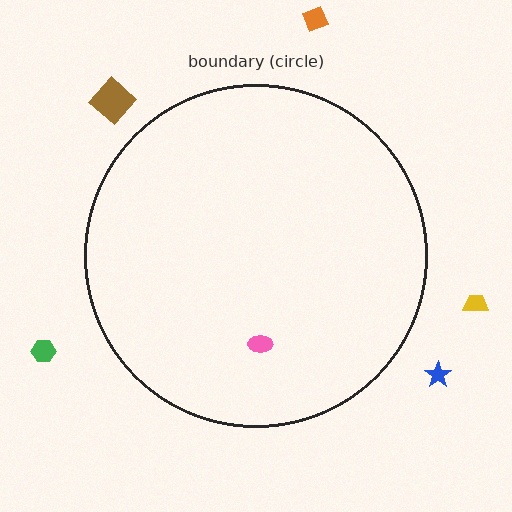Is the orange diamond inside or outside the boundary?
Outside.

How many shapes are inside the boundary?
1 inside, 5 outside.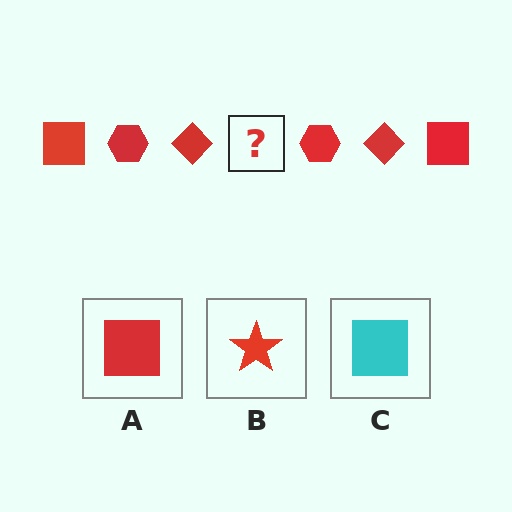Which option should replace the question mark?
Option A.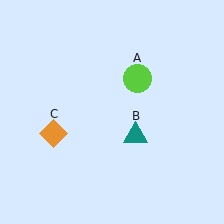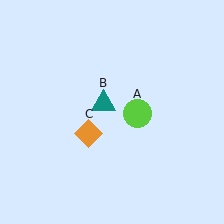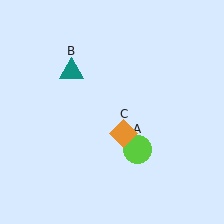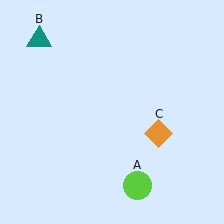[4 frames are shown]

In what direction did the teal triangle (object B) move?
The teal triangle (object B) moved up and to the left.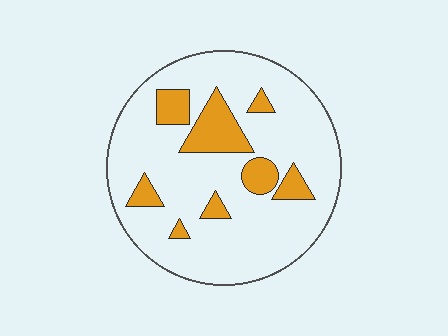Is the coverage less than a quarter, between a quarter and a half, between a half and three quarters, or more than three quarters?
Less than a quarter.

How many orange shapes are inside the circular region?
8.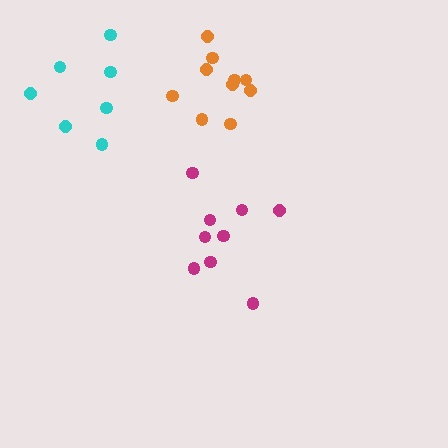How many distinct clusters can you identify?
There are 3 distinct clusters.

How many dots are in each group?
Group 1: 9 dots, Group 2: 7 dots, Group 3: 10 dots (26 total).